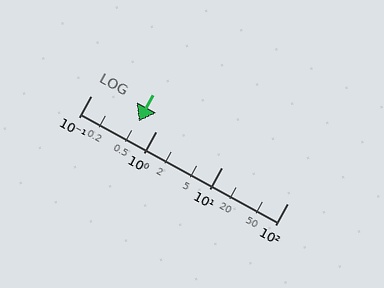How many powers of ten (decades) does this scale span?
The scale spans 3 decades, from 0.1 to 100.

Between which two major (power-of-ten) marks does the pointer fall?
The pointer is between 0.1 and 1.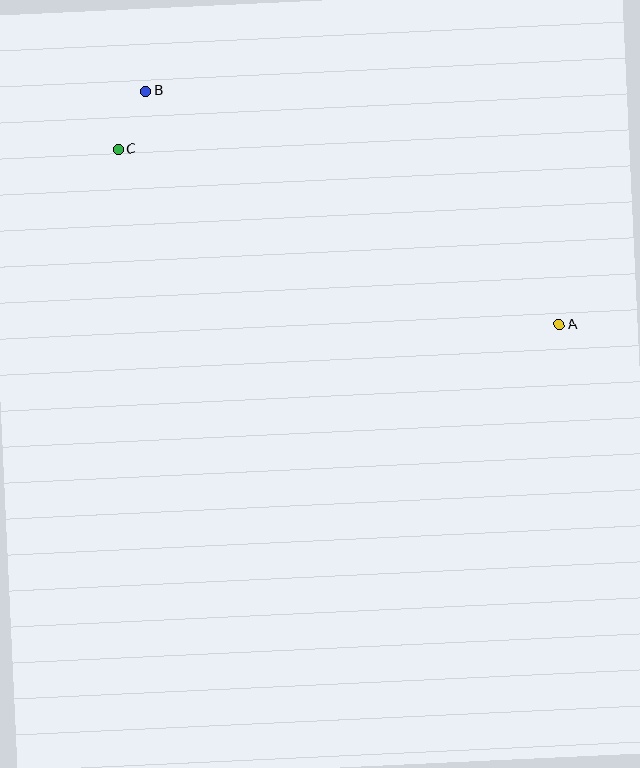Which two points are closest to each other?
Points B and C are closest to each other.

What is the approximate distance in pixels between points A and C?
The distance between A and C is approximately 474 pixels.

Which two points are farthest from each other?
Points A and B are farthest from each other.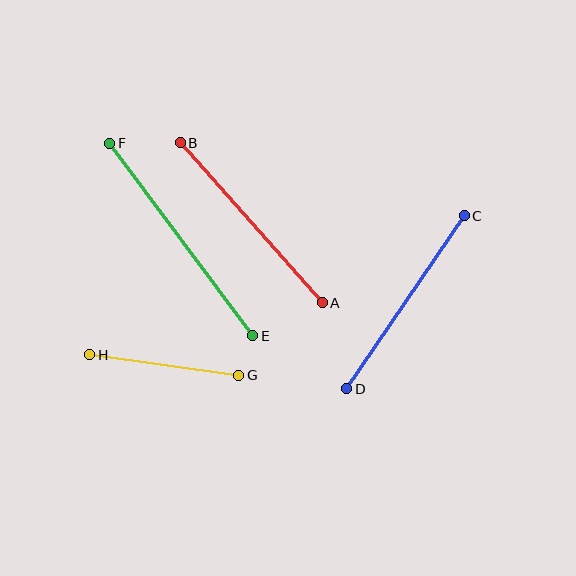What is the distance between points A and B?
The distance is approximately 214 pixels.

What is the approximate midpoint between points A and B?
The midpoint is at approximately (251, 223) pixels.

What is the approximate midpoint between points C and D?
The midpoint is at approximately (405, 302) pixels.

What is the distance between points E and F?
The distance is approximately 240 pixels.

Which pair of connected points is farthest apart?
Points E and F are farthest apart.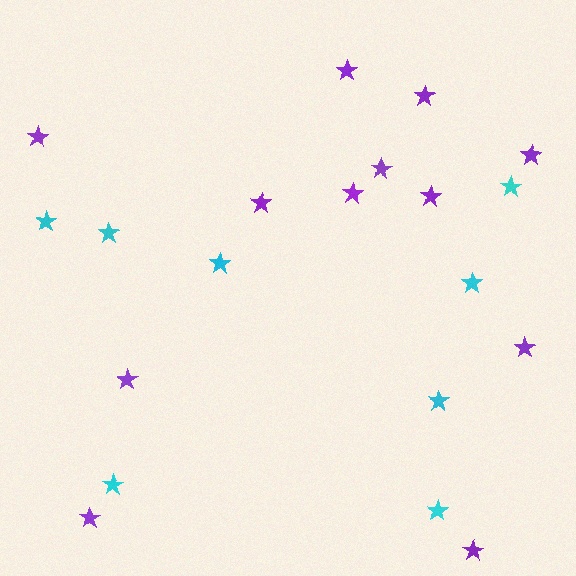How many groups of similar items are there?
There are 2 groups: one group of cyan stars (8) and one group of purple stars (12).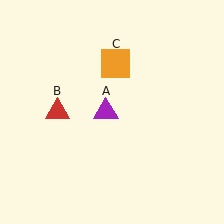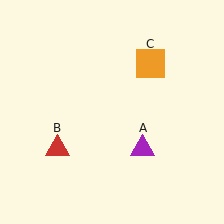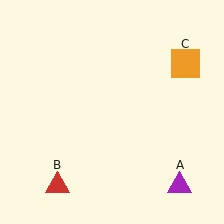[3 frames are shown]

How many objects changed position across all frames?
3 objects changed position: purple triangle (object A), red triangle (object B), orange square (object C).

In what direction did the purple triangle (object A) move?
The purple triangle (object A) moved down and to the right.